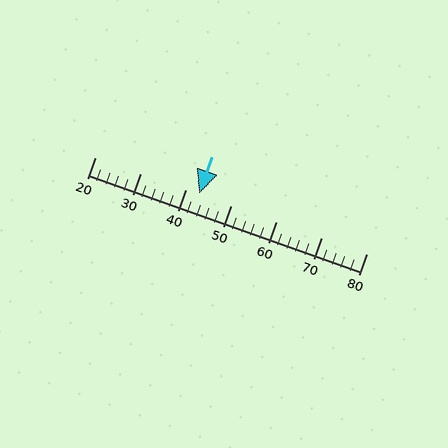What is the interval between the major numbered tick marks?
The major tick marks are spaced 10 units apart.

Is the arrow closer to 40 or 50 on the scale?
The arrow is closer to 40.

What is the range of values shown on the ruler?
The ruler shows values from 20 to 80.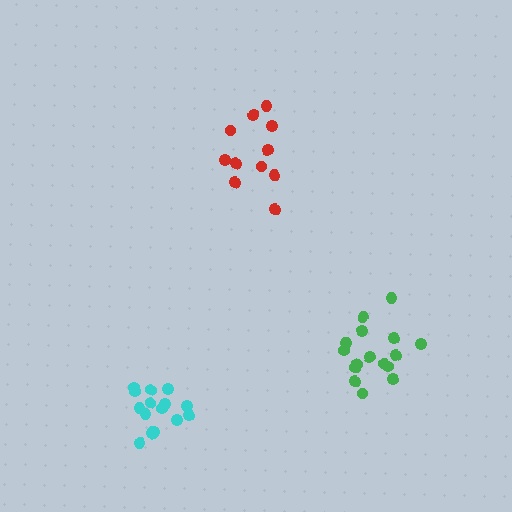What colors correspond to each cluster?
The clusters are colored: cyan, green, red.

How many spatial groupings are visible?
There are 3 spatial groupings.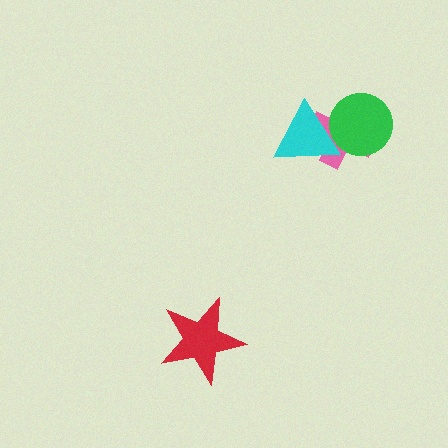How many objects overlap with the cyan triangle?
2 objects overlap with the cyan triangle.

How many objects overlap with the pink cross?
2 objects overlap with the pink cross.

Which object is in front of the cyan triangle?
The green circle is in front of the cyan triangle.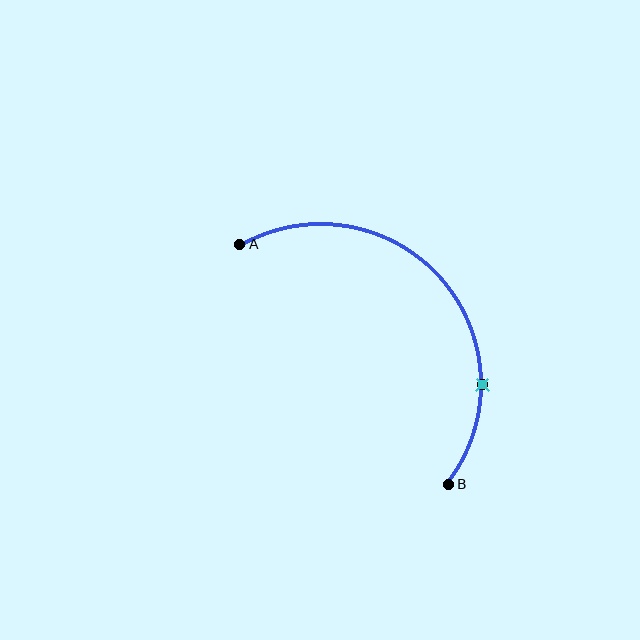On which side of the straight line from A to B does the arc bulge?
The arc bulges above and to the right of the straight line connecting A and B.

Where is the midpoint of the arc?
The arc midpoint is the point on the curve farthest from the straight line joining A and B. It sits above and to the right of that line.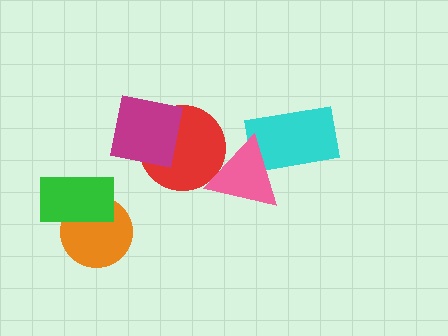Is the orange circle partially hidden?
Yes, it is partially covered by another shape.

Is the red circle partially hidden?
Yes, it is partially covered by another shape.